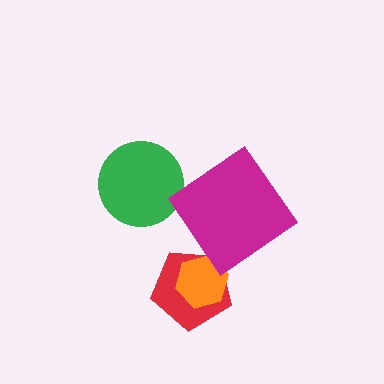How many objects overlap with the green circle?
0 objects overlap with the green circle.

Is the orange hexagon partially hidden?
No, no other shape covers it.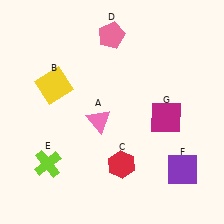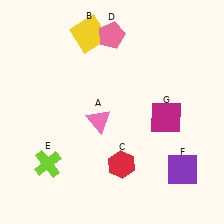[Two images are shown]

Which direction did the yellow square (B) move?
The yellow square (B) moved up.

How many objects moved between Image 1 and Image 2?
1 object moved between the two images.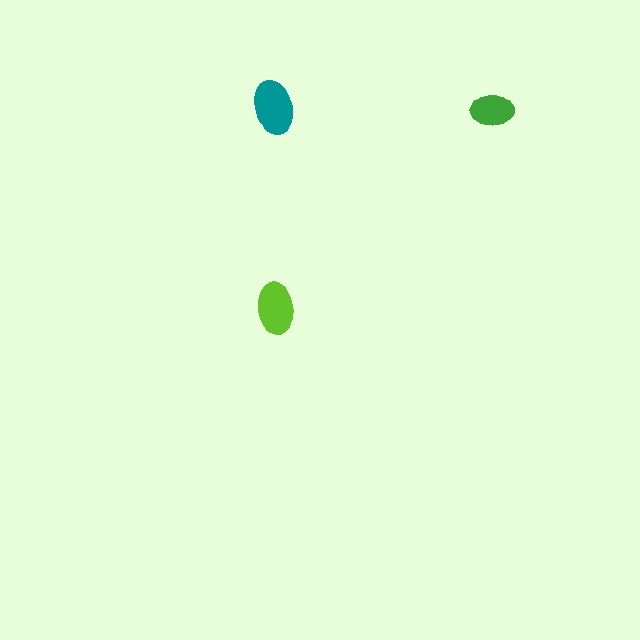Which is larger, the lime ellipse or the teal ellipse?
The teal one.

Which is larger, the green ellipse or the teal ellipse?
The teal one.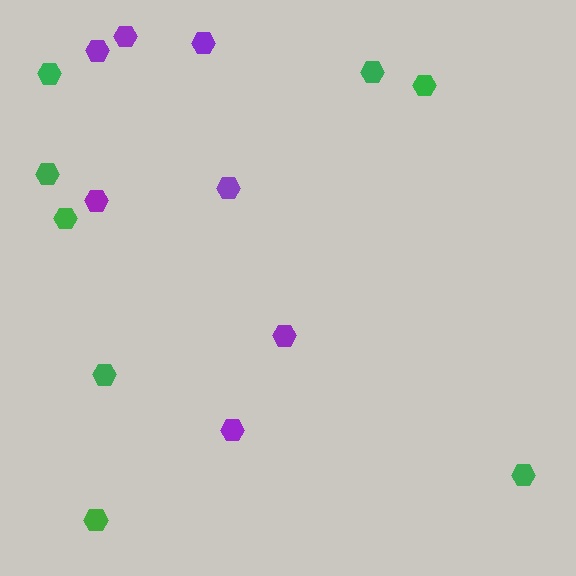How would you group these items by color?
There are 2 groups: one group of purple hexagons (7) and one group of green hexagons (8).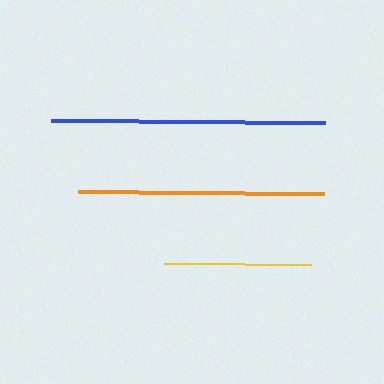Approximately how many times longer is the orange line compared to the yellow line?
The orange line is approximately 1.7 times the length of the yellow line.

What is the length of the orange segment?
The orange segment is approximately 246 pixels long.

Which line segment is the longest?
The blue line is the longest at approximately 274 pixels.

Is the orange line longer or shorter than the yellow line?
The orange line is longer than the yellow line.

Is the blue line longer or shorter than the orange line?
The blue line is longer than the orange line.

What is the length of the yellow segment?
The yellow segment is approximately 147 pixels long.